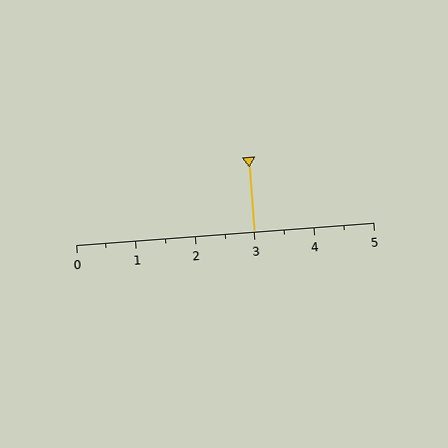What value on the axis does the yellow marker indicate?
The marker indicates approximately 3.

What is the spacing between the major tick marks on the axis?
The major ticks are spaced 1 apart.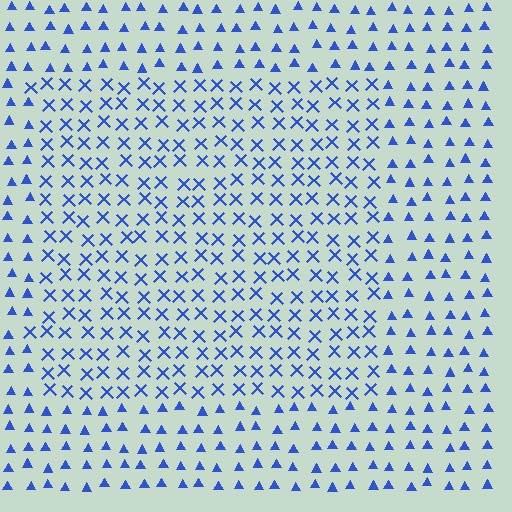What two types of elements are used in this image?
The image uses X marks inside the rectangle region and triangles outside it.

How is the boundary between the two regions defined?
The boundary is defined by a change in element shape: X marks inside vs. triangles outside. All elements share the same color and spacing.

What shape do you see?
I see a rectangle.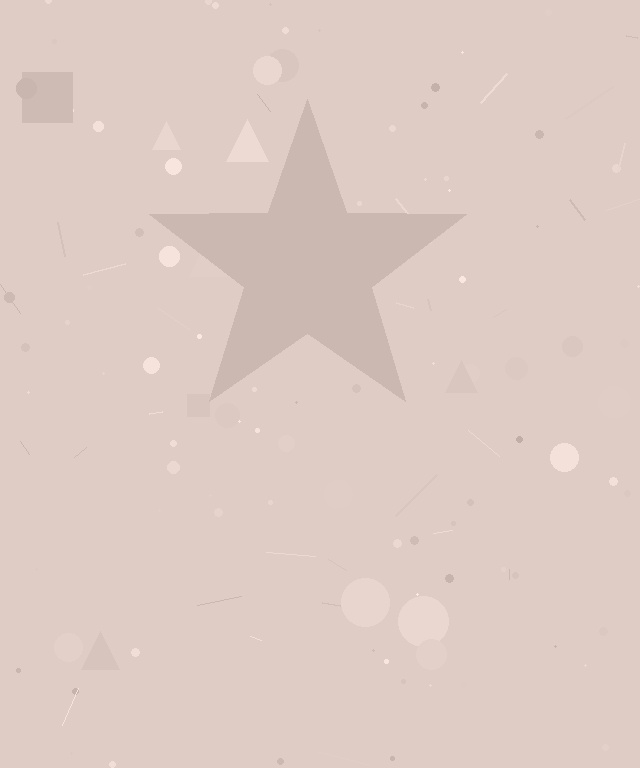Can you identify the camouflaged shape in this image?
The camouflaged shape is a star.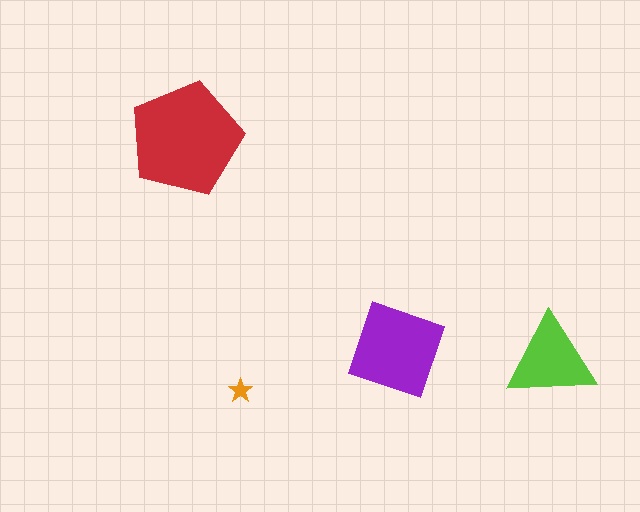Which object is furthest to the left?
The red pentagon is leftmost.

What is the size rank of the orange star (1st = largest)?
4th.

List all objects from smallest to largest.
The orange star, the lime triangle, the purple diamond, the red pentagon.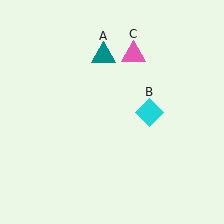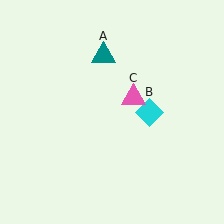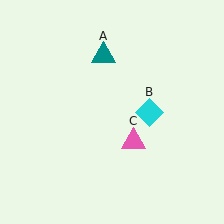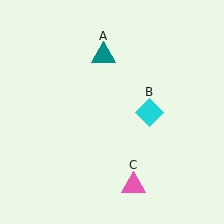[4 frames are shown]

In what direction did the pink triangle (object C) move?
The pink triangle (object C) moved down.